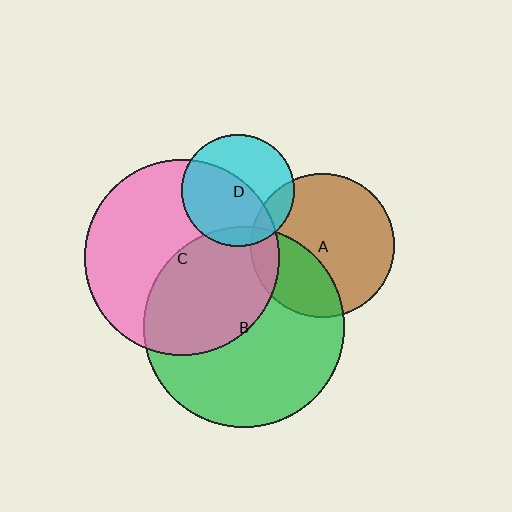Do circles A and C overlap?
Yes.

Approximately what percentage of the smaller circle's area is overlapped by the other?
Approximately 10%.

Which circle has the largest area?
Circle B (green).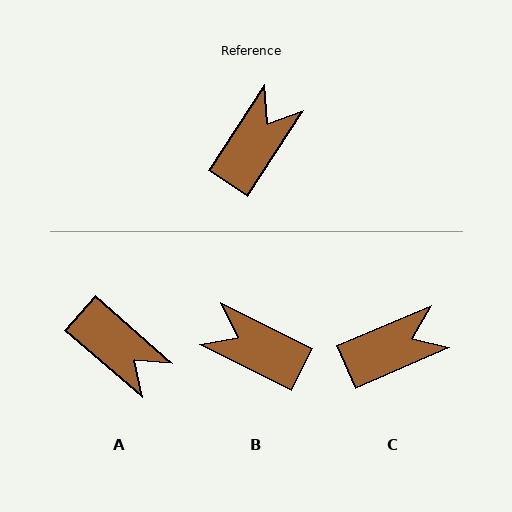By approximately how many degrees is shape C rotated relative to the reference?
Approximately 34 degrees clockwise.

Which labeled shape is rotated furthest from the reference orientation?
A, about 98 degrees away.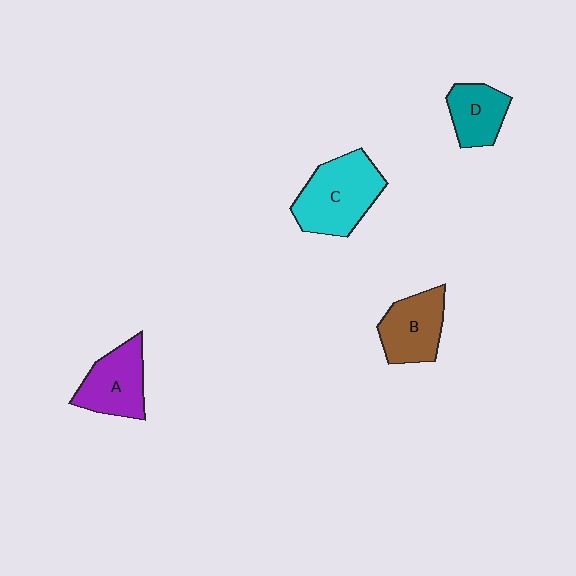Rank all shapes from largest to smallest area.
From largest to smallest: C (cyan), A (purple), B (brown), D (teal).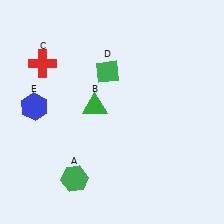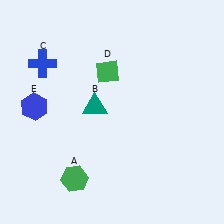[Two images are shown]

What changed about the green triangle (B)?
In Image 1, B is green. In Image 2, it changed to teal.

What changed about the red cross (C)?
In Image 1, C is red. In Image 2, it changed to blue.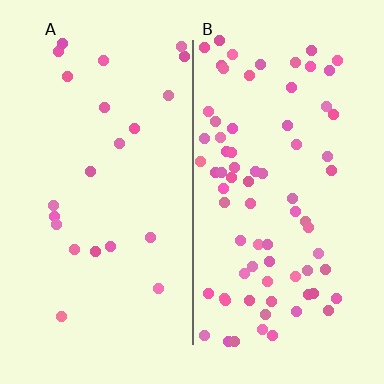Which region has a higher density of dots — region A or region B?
B (the right).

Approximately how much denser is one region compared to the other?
Approximately 3.4× — region B over region A.